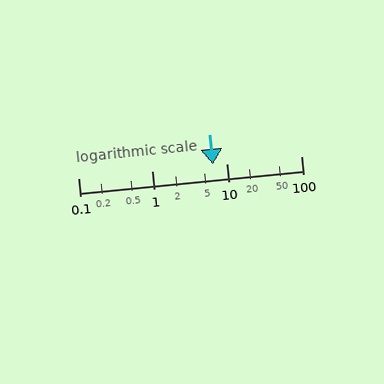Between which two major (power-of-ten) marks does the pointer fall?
The pointer is between 1 and 10.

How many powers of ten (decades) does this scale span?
The scale spans 3 decades, from 0.1 to 100.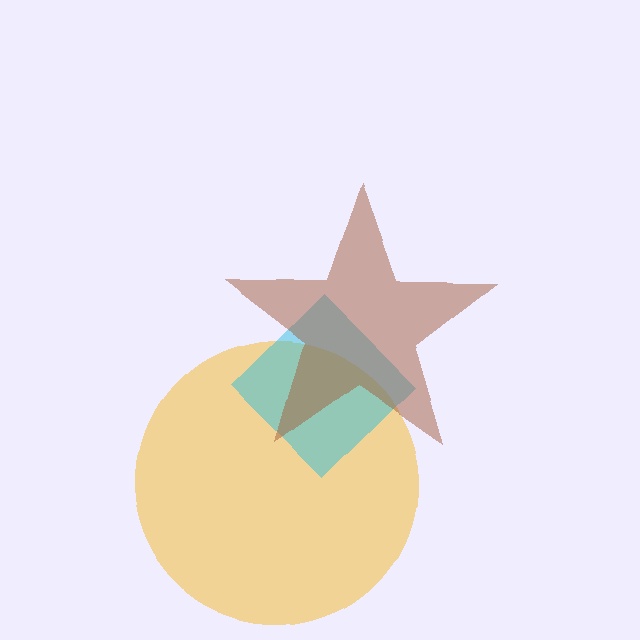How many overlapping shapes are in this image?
There are 3 overlapping shapes in the image.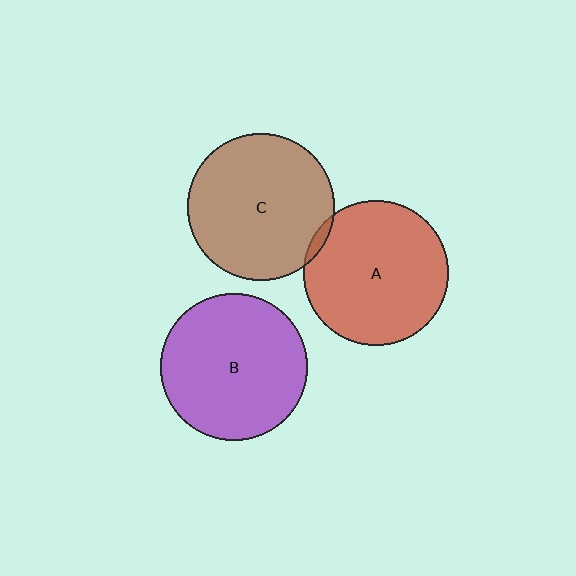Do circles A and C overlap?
Yes.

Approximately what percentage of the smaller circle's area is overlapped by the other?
Approximately 5%.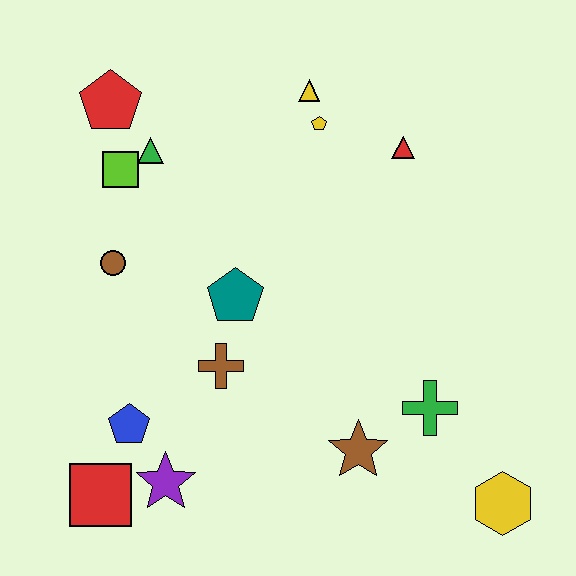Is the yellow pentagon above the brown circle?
Yes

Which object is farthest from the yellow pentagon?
The red square is farthest from the yellow pentagon.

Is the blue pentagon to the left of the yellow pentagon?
Yes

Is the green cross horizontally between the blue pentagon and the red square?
No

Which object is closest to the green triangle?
The lime square is closest to the green triangle.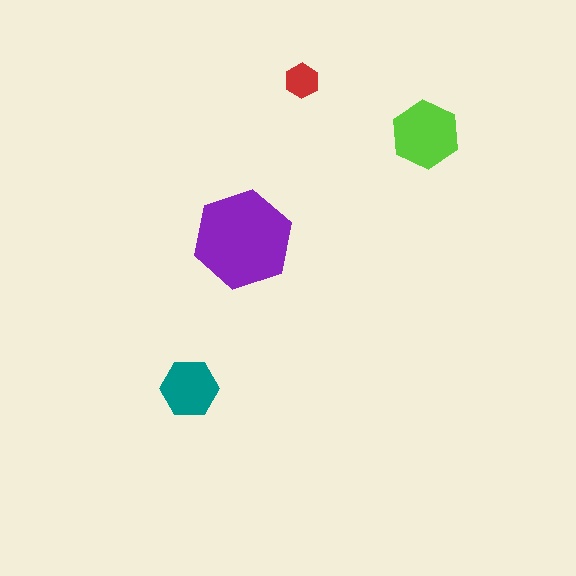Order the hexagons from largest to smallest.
the purple one, the lime one, the teal one, the red one.